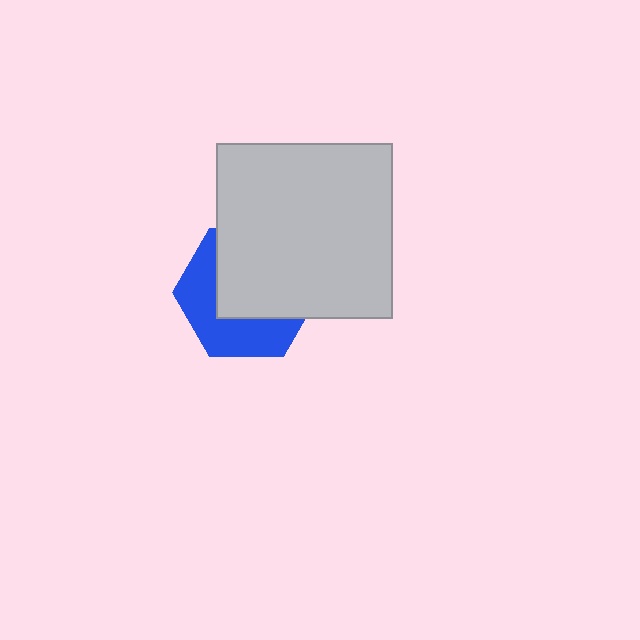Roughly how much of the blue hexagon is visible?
A small part of it is visible (roughly 43%).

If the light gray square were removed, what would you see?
You would see the complete blue hexagon.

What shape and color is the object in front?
The object in front is a light gray square.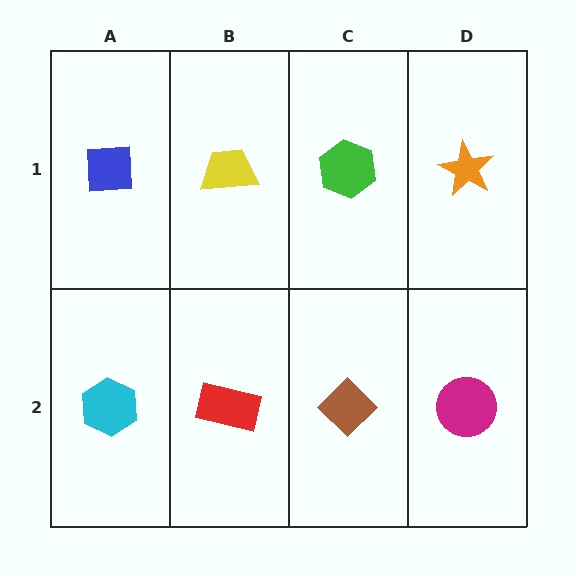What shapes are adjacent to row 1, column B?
A red rectangle (row 2, column B), a blue square (row 1, column A), a green hexagon (row 1, column C).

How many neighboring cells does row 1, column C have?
3.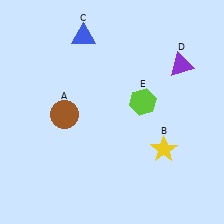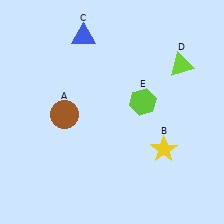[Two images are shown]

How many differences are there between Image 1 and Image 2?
There is 1 difference between the two images.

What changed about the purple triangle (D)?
In Image 1, D is purple. In Image 2, it changed to lime.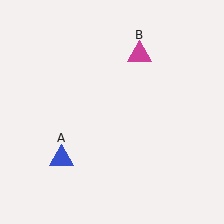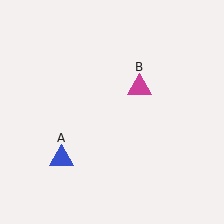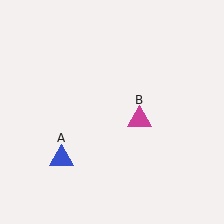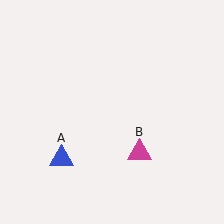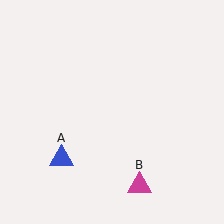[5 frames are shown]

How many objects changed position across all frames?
1 object changed position: magenta triangle (object B).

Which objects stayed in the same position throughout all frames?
Blue triangle (object A) remained stationary.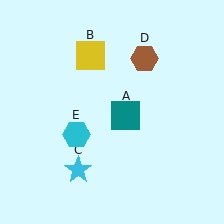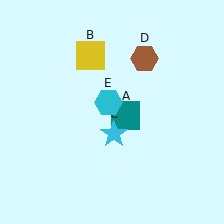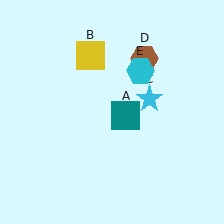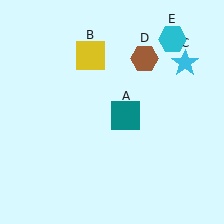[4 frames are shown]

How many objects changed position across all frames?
2 objects changed position: cyan star (object C), cyan hexagon (object E).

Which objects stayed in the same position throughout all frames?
Teal square (object A) and yellow square (object B) and brown hexagon (object D) remained stationary.